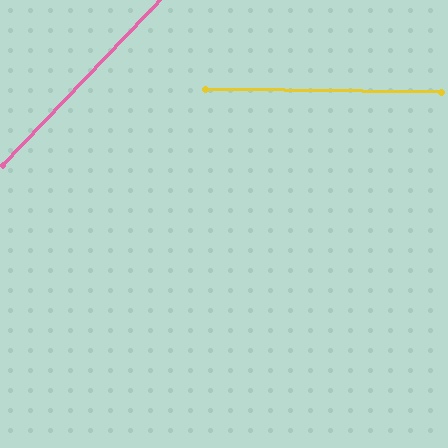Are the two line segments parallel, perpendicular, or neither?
Neither parallel nor perpendicular — they differ by about 47°.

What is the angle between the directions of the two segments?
Approximately 47 degrees.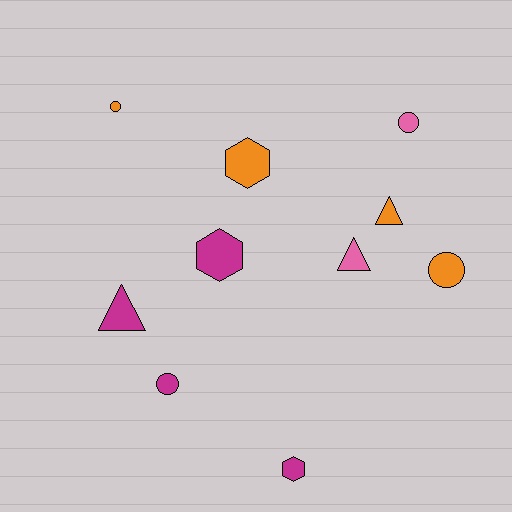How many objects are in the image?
There are 10 objects.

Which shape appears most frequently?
Circle, with 4 objects.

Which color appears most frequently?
Orange, with 4 objects.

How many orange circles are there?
There are 2 orange circles.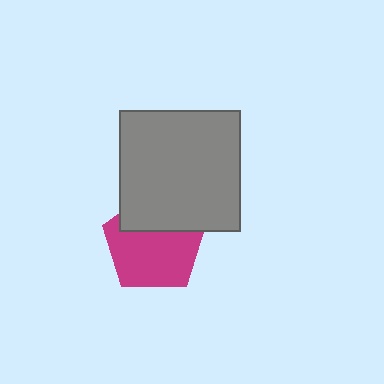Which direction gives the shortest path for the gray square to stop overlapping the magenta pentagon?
Moving up gives the shortest separation.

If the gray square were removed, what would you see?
You would see the complete magenta pentagon.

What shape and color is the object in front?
The object in front is a gray square.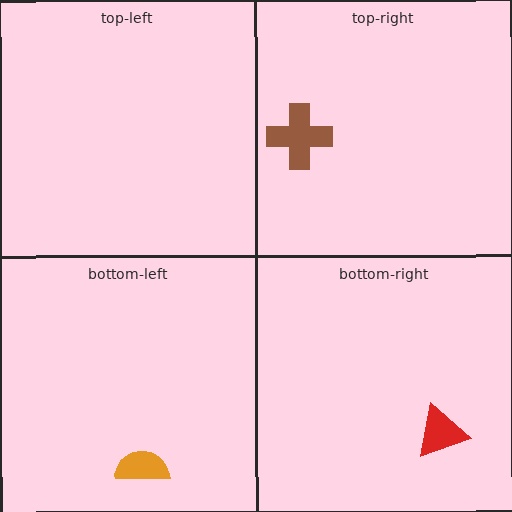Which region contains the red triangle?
The bottom-right region.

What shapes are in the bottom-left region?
The orange semicircle.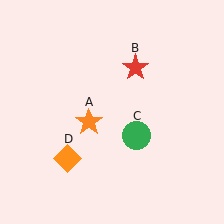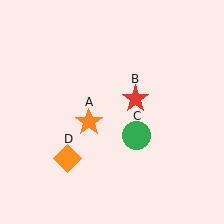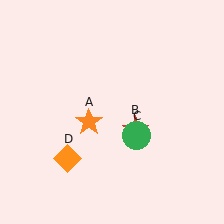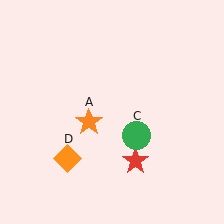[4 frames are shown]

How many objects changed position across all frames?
1 object changed position: red star (object B).